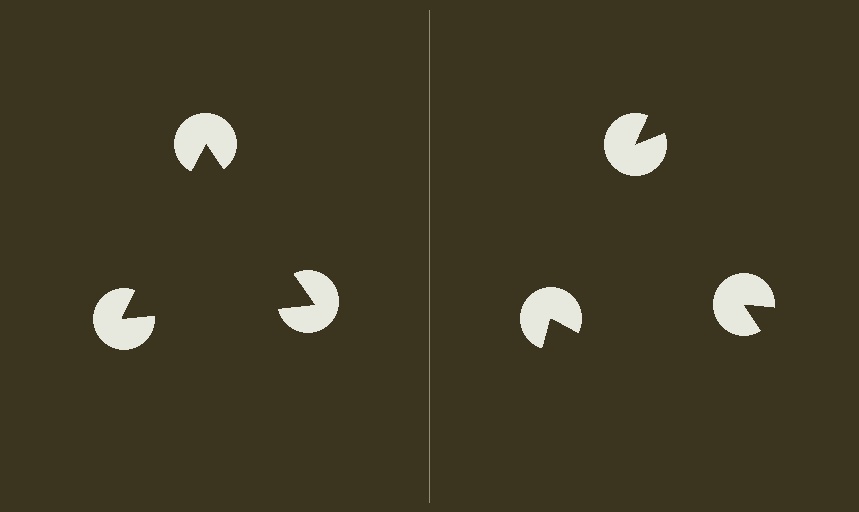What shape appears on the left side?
An illusory triangle.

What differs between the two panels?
The pac-man discs are positioned identically on both sides; only the wedge orientations differ. On the left they align to a triangle; on the right they are misaligned.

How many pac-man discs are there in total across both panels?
6 — 3 on each side.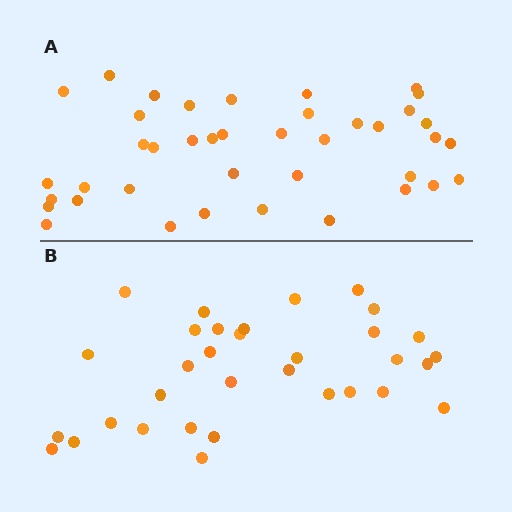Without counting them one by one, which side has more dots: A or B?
Region A (the top region) has more dots.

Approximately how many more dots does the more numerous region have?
Region A has roughly 8 or so more dots than region B.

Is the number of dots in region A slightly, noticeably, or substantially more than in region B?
Region A has only slightly more — the two regions are fairly close. The ratio is roughly 1.2 to 1.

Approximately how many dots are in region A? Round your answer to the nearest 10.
About 40 dots.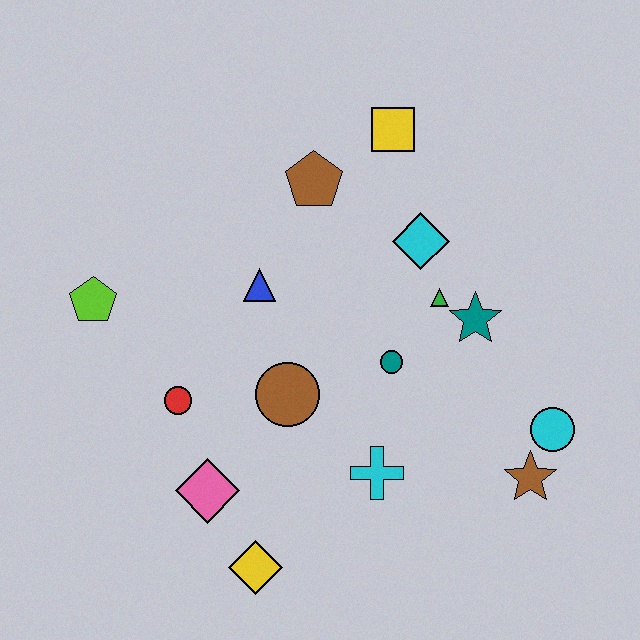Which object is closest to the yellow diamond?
The pink diamond is closest to the yellow diamond.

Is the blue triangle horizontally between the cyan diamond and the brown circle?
No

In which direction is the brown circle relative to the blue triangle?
The brown circle is below the blue triangle.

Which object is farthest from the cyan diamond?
The yellow diamond is farthest from the cyan diamond.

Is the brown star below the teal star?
Yes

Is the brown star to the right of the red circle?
Yes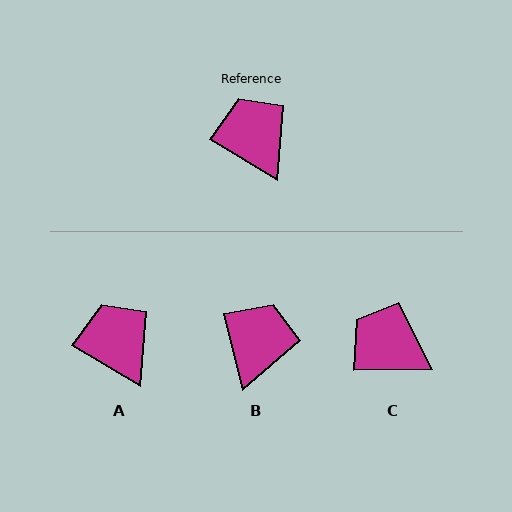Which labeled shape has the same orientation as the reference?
A.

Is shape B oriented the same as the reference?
No, it is off by about 45 degrees.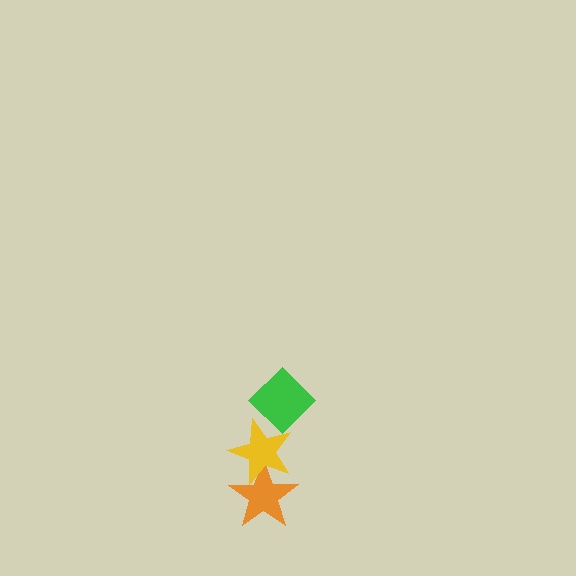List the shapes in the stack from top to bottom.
From top to bottom: the green diamond, the yellow star, the orange star.